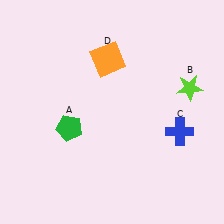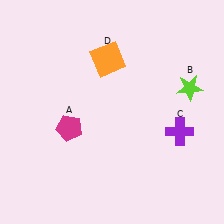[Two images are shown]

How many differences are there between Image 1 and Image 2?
There are 2 differences between the two images.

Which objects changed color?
A changed from green to magenta. C changed from blue to purple.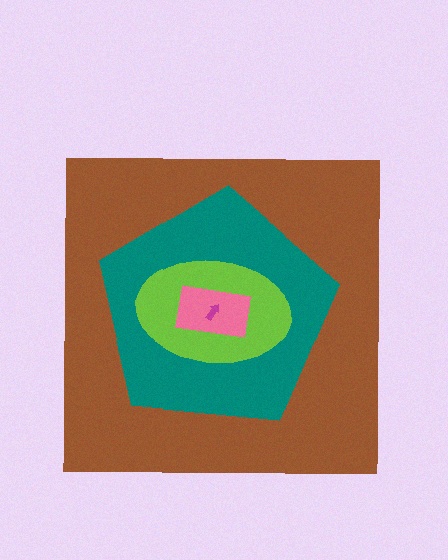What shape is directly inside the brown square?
The teal pentagon.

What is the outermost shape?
The brown square.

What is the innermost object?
The magenta arrow.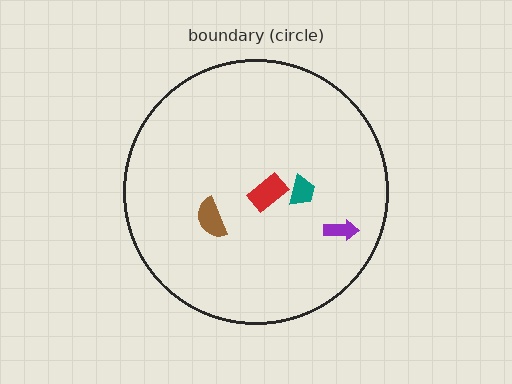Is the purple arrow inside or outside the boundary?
Inside.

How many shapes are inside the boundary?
4 inside, 0 outside.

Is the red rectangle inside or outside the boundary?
Inside.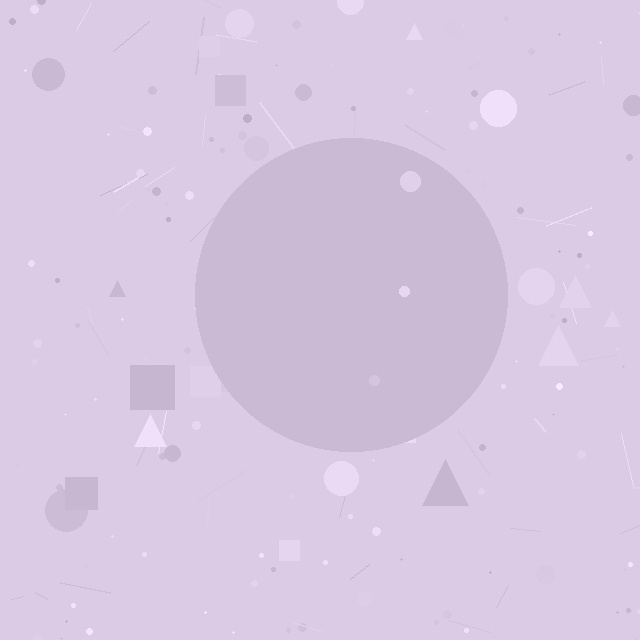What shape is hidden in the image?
A circle is hidden in the image.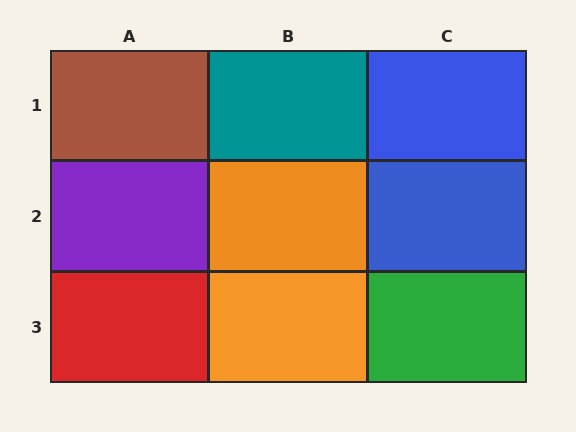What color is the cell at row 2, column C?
Blue.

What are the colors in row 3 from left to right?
Red, orange, green.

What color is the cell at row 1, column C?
Blue.